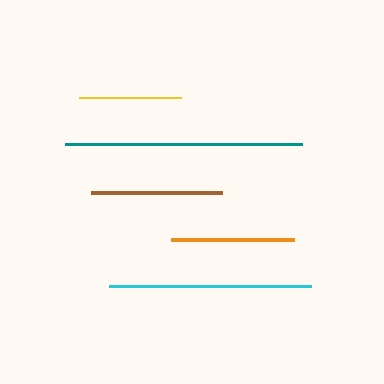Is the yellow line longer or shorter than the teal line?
The teal line is longer than the yellow line.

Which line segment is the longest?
The teal line is the longest at approximately 237 pixels.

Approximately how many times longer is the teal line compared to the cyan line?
The teal line is approximately 1.2 times the length of the cyan line.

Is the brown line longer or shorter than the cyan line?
The cyan line is longer than the brown line.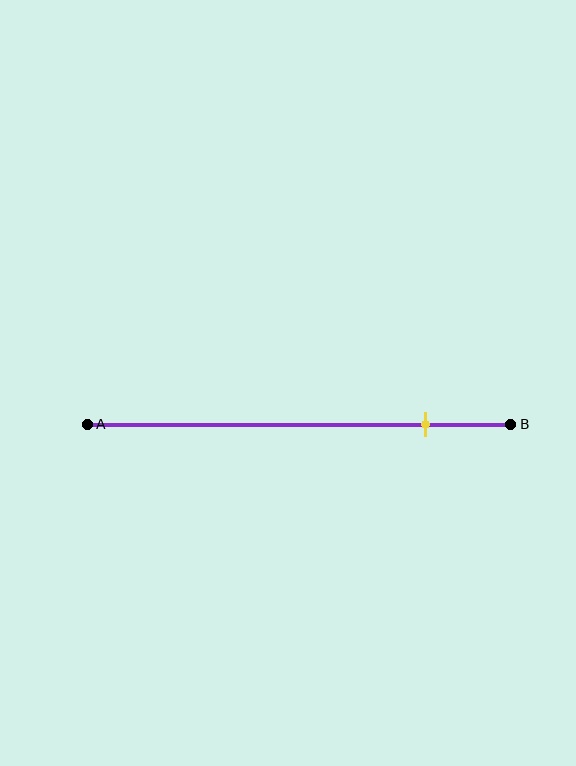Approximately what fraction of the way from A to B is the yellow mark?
The yellow mark is approximately 80% of the way from A to B.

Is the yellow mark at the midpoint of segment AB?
No, the mark is at about 80% from A, not at the 50% midpoint.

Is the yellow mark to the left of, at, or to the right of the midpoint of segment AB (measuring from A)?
The yellow mark is to the right of the midpoint of segment AB.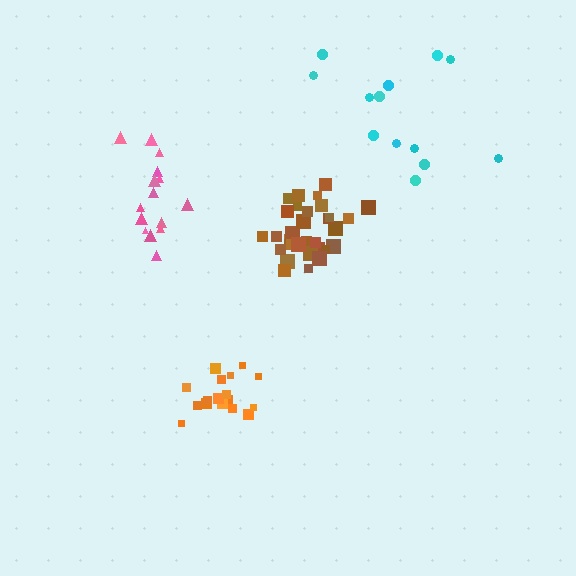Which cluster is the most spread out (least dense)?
Cyan.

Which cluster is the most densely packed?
Brown.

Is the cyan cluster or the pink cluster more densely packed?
Pink.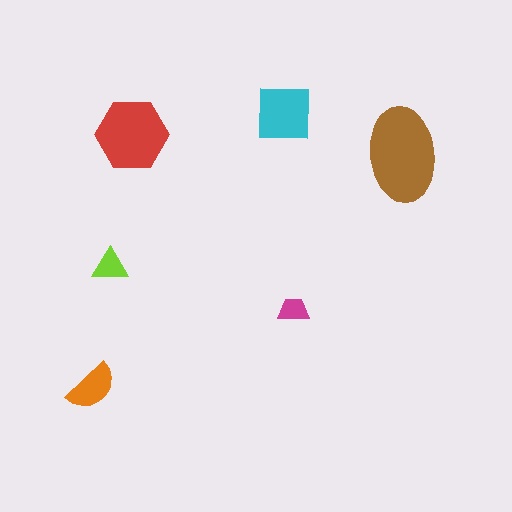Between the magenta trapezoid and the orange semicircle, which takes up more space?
The orange semicircle.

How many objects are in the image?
There are 6 objects in the image.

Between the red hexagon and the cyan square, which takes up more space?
The red hexagon.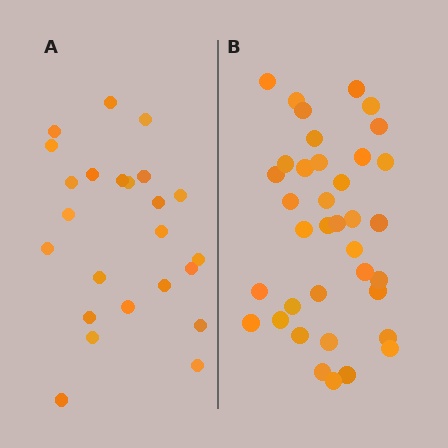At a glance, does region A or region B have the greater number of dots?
Region B (the right region) has more dots.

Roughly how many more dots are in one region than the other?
Region B has approximately 15 more dots than region A.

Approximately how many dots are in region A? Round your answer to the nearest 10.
About 20 dots. (The exact count is 24, which rounds to 20.)